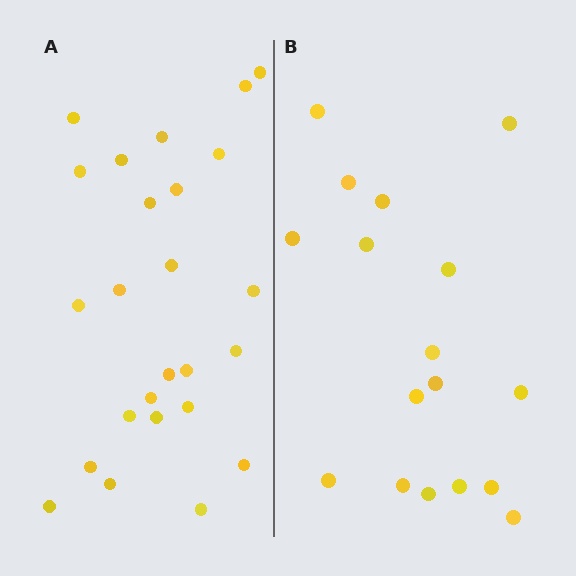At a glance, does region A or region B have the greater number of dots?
Region A (the left region) has more dots.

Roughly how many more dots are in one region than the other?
Region A has roughly 8 or so more dots than region B.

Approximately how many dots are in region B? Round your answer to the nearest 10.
About 20 dots. (The exact count is 17, which rounds to 20.)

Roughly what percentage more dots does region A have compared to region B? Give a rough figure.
About 45% more.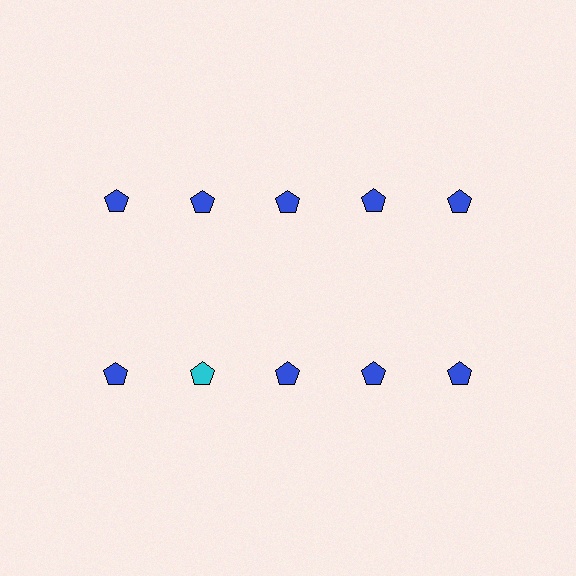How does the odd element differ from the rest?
It has a different color: cyan instead of blue.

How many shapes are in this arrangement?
There are 10 shapes arranged in a grid pattern.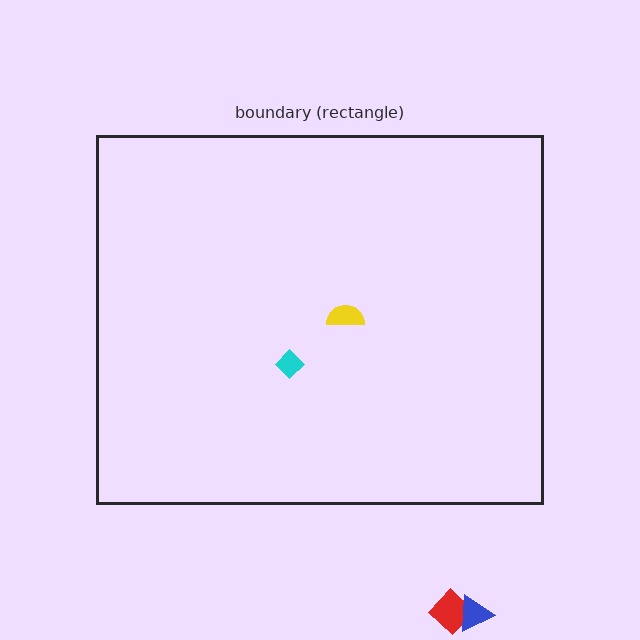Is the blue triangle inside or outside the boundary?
Outside.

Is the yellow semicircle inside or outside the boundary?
Inside.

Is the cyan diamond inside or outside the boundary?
Inside.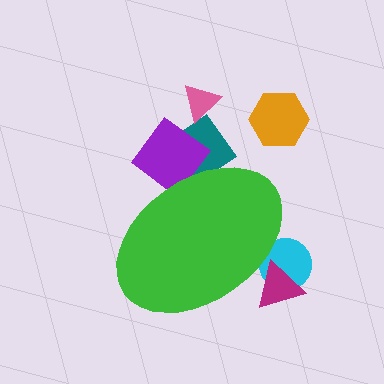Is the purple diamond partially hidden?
Yes, the purple diamond is partially hidden behind the green ellipse.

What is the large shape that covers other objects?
A green ellipse.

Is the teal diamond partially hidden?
Yes, the teal diamond is partially hidden behind the green ellipse.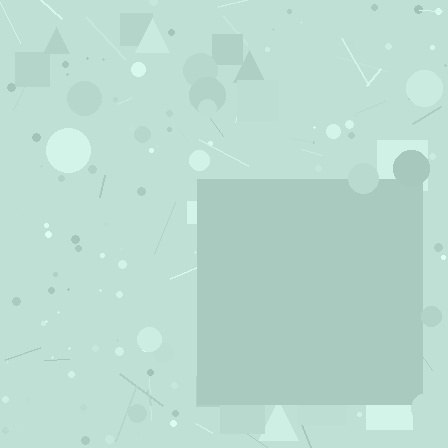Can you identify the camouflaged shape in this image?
The camouflaged shape is a square.